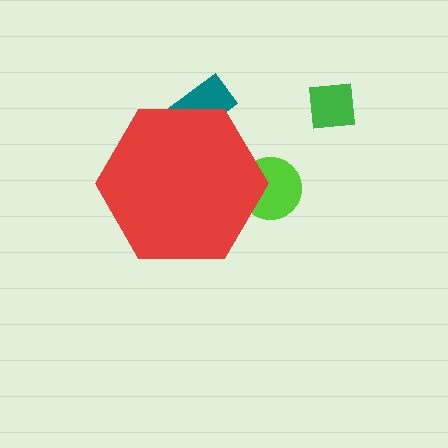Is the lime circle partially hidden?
Yes, the lime circle is partially hidden behind the red hexagon.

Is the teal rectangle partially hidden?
Yes, the teal rectangle is partially hidden behind the red hexagon.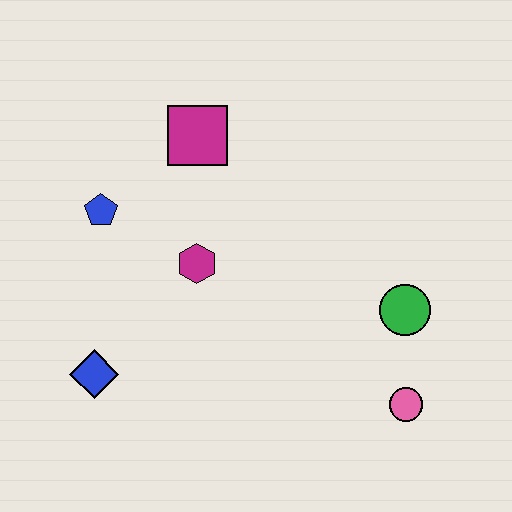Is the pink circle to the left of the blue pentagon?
No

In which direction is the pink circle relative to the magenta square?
The pink circle is below the magenta square.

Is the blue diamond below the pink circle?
No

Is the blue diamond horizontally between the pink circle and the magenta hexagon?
No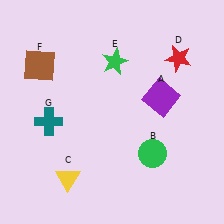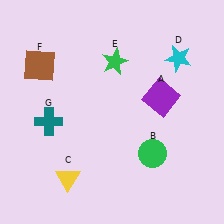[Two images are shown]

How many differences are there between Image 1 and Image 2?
There is 1 difference between the two images.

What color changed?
The star (D) changed from red in Image 1 to cyan in Image 2.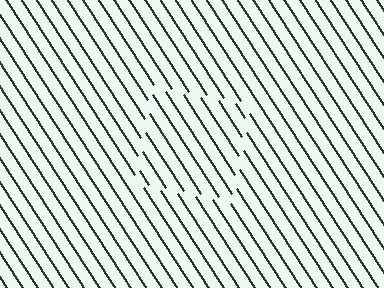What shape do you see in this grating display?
An illusory square. The interior of the shape contains the same grating, shifted by half a period — the contour is defined by the phase discontinuity where line-ends from the inner and outer gratings abut.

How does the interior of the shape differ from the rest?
The interior of the shape contains the same grating, shifted by half a period — the contour is defined by the phase discontinuity where line-ends from the inner and outer gratings abut.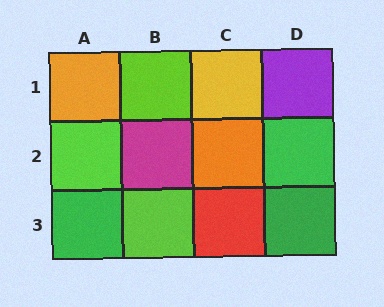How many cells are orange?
2 cells are orange.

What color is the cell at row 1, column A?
Orange.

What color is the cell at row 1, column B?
Lime.